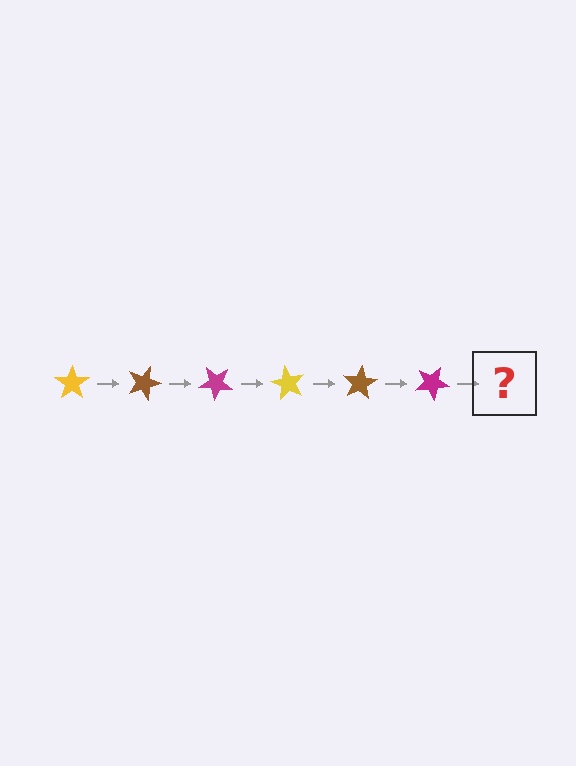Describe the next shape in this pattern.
It should be a yellow star, rotated 120 degrees from the start.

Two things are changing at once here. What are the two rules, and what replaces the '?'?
The two rules are that it rotates 20 degrees each step and the color cycles through yellow, brown, and magenta. The '?' should be a yellow star, rotated 120 degrees from the start.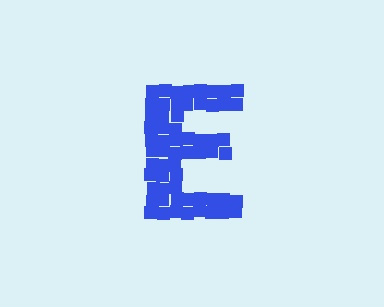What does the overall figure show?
The overall figure shows the letter E.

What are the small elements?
The small elements are squares.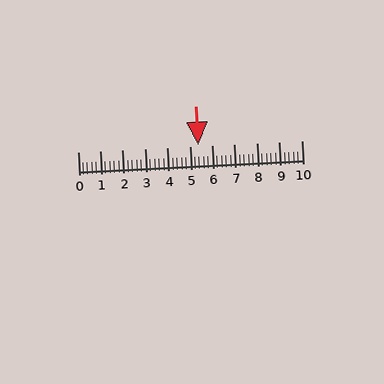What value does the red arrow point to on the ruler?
The red arrow points to approximately 5.4.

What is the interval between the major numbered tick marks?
The major tick marks are spaced 1 units apart.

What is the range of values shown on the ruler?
The ruler shows values from 0 to 10.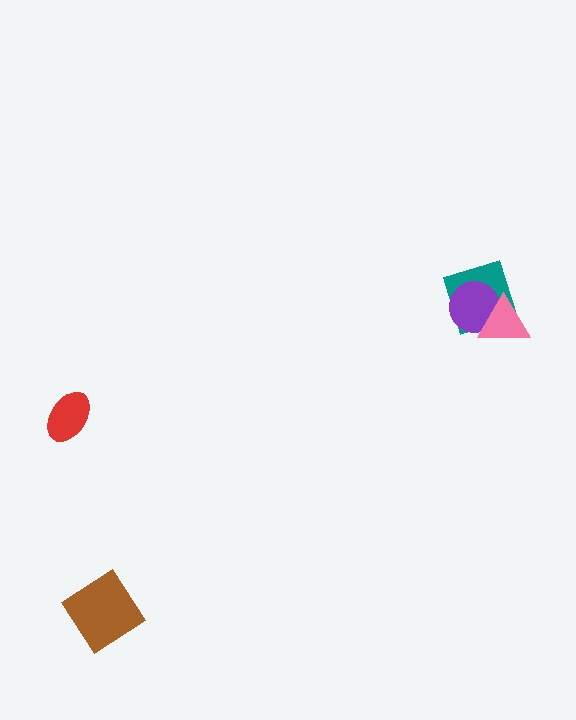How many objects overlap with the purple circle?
2 objects overlap with the purple circle.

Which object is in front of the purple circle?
The pink triangle is in front of the purple circle.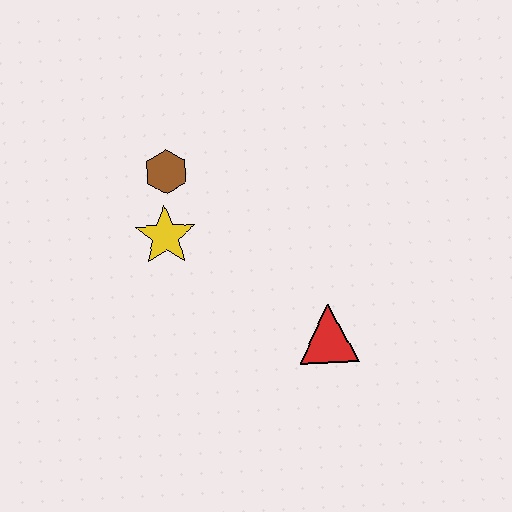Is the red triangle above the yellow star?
No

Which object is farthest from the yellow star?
The red triangle is farthest from the yellow star.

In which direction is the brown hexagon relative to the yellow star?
The brown hexagon is above the yellow star.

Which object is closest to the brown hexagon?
The yellow star is closest to the brown hexagon.